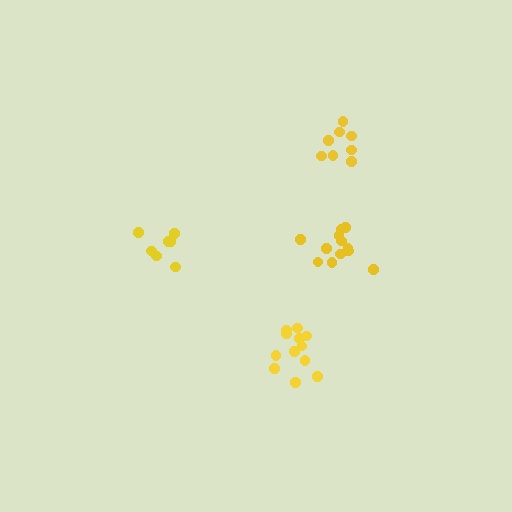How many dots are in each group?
Group 1: 12 dots, Group 2: 7 dots, Group 3: 8 dots, Group 4: 12 dots (39 total).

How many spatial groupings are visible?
There are 4 spatial groupings.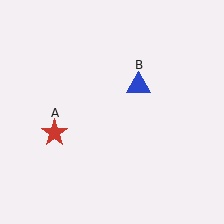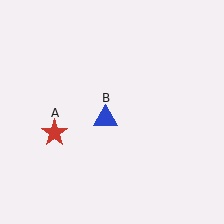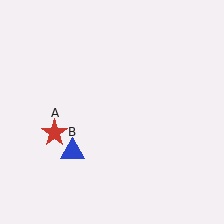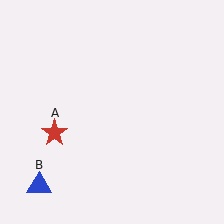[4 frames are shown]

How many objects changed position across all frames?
1 object changed position: blue triangle (object B).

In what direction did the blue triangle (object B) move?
The blue triangle (object B) moved down and to the left.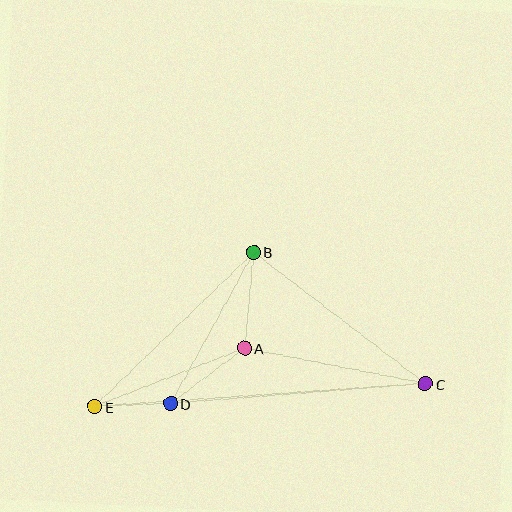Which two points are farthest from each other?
Points C and E are farthest from each other.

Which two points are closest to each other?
Points D and E are closest to each other.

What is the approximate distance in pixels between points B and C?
The distance between B and C is approximately 216 pixels.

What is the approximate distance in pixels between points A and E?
The distance between A and E is approximately 161 pixels.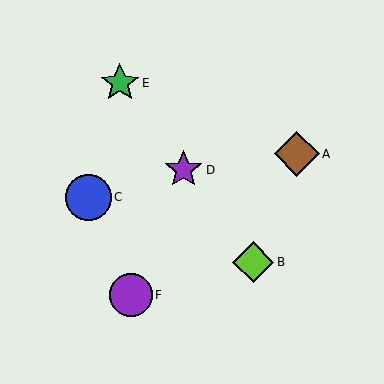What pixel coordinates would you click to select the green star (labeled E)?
Click at (120, 83) to select the green star E.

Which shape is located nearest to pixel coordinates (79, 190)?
The blue circle (labeled C) at (88, 197) is nearest to that location.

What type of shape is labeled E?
Shape E is a green star.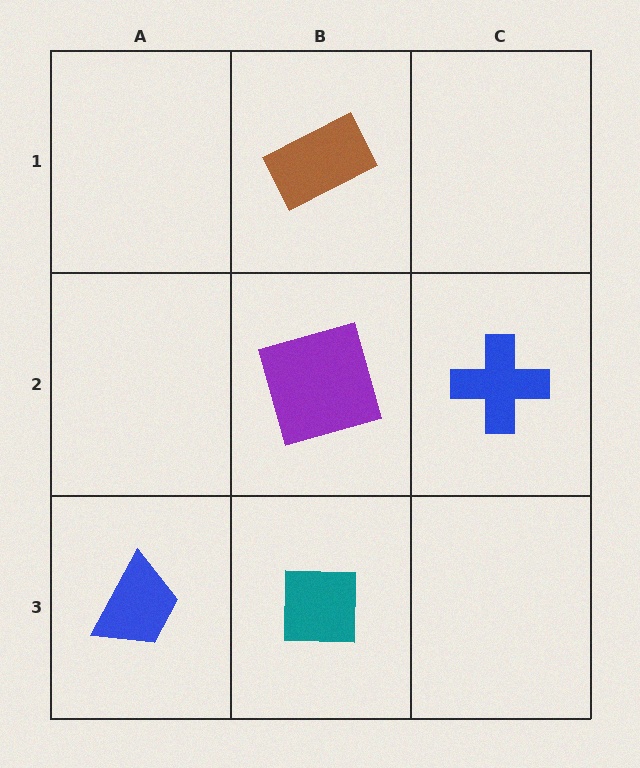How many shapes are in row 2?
2 shapes.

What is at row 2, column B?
A purple square.